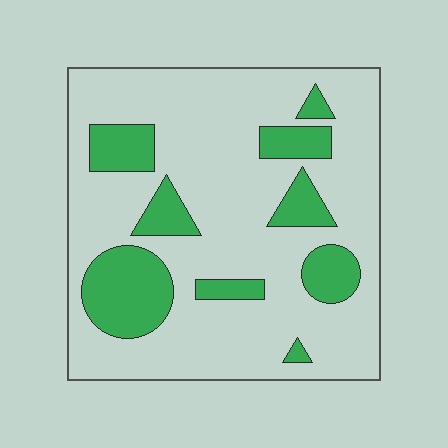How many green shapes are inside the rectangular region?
9.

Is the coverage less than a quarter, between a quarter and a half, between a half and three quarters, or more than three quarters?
Less than a quarter.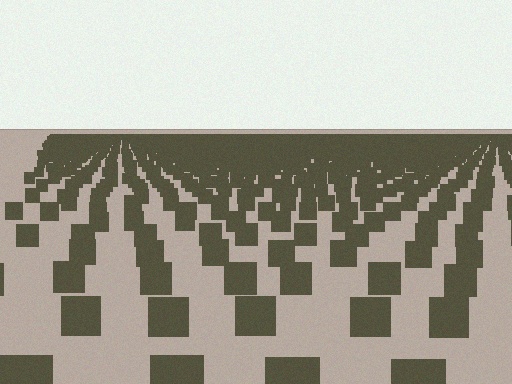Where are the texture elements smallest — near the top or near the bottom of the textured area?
Near the top.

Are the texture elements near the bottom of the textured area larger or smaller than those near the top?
Larger. Near the bottom, elements are closer to the viewer and appear at a bigger on-screen size.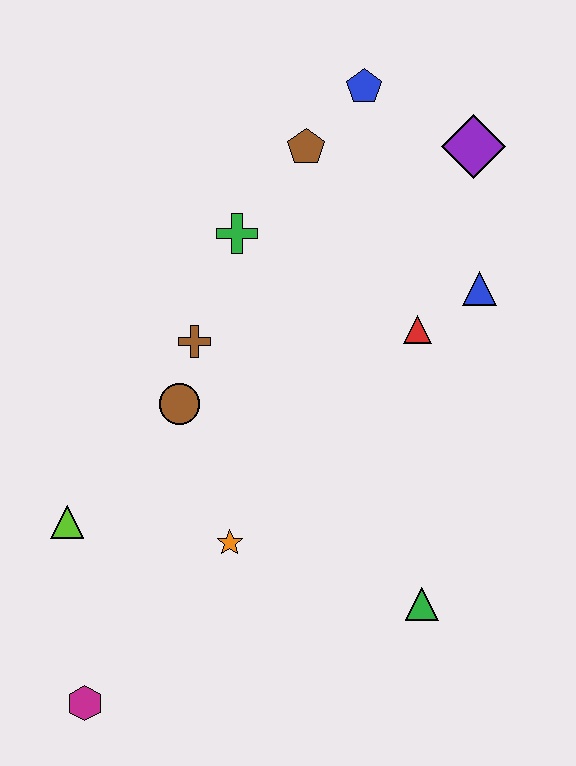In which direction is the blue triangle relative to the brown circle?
The blue triangle is to the right of the brown circle.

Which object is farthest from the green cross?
The magenta hexagon is farthest from the green cross.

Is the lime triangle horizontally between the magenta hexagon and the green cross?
No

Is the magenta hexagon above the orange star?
No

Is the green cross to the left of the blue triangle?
Yes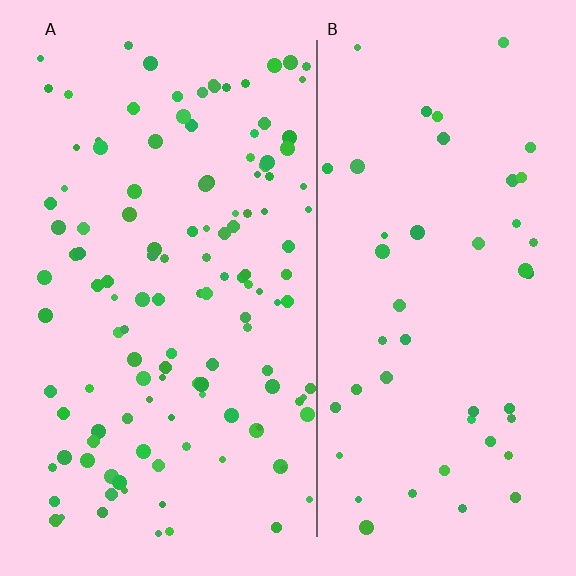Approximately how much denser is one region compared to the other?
Approximately 2.7× — region A over region B.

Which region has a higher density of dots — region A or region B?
A (the left).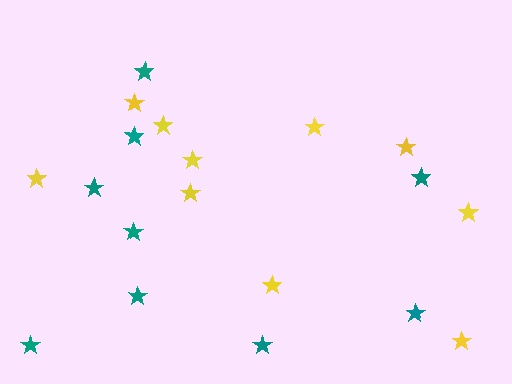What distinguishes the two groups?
There are 2 groups: one group of yellow stars (10) and one group of teal stars (9).